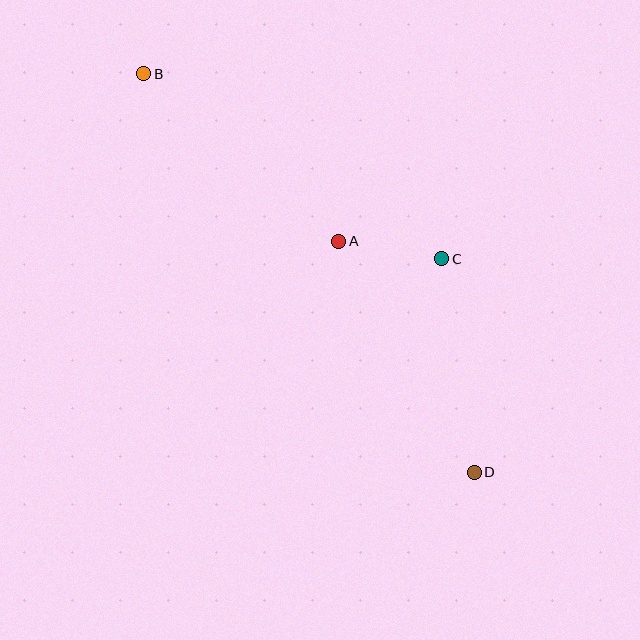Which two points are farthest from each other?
Points B and D are farthest from each other.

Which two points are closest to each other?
Points A and C are closest to each other.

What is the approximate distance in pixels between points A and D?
The distance between A and D is approximately 268 pixels.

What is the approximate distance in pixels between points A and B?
The distance between A and B is approximately 257 pixels.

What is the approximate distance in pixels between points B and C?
The distance between B and C is approximately 351 pixels.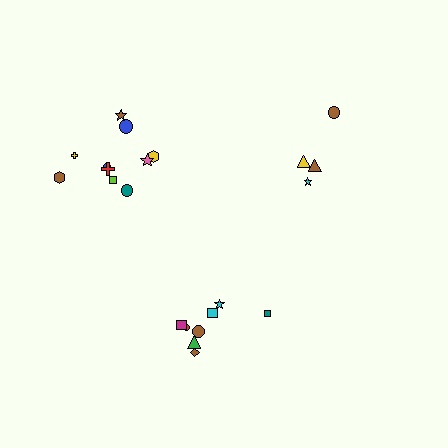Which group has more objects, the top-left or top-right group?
The top-left group.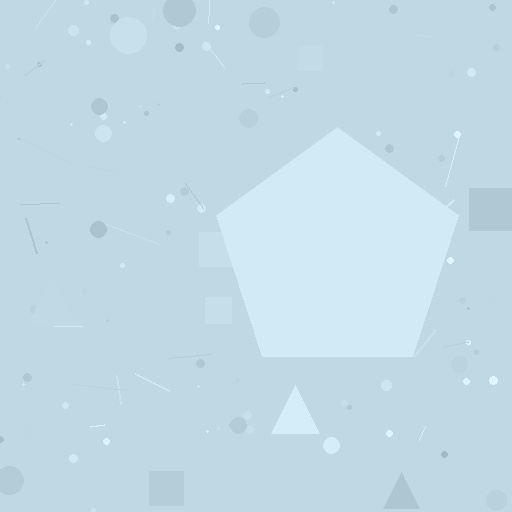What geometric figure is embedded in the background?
A pentagon is embedded in the background.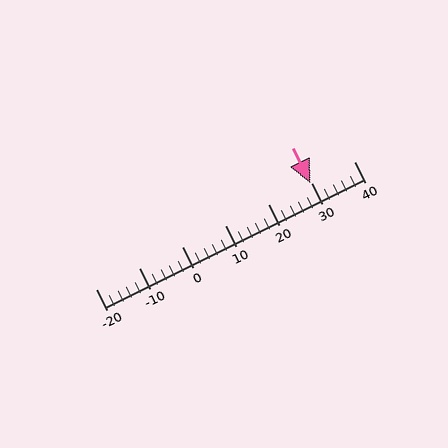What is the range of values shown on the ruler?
The ruler shows values from -20 to 40.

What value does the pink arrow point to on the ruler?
The pink arrow points to approximately 30.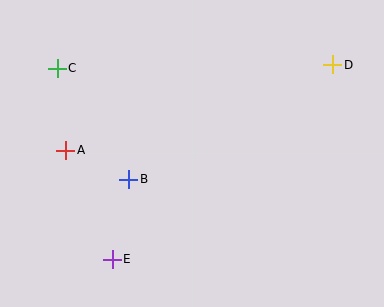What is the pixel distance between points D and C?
The distance between D and C is 275 pixels.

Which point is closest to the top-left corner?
Point C is closest to the top-left corner.